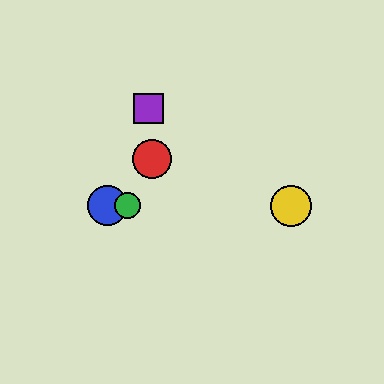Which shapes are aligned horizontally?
The blue circle, the green circle, the yellow circle are aligned horizontally.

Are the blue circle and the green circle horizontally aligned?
Yes, both are at y≈206.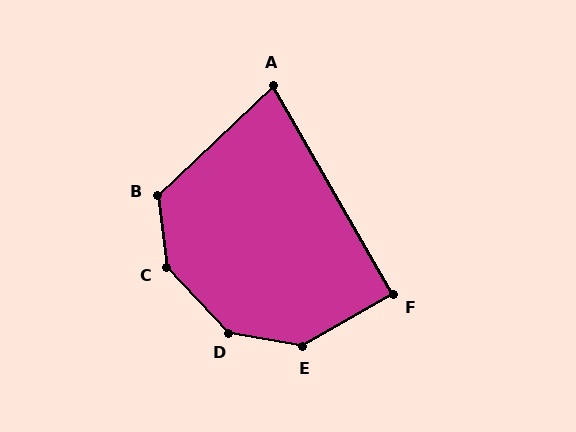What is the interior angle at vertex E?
Approximately 140 degrees (obtuse).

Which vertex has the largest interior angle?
C, at approximately 144 degrees.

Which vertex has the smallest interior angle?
A, at approximately 76 degrees.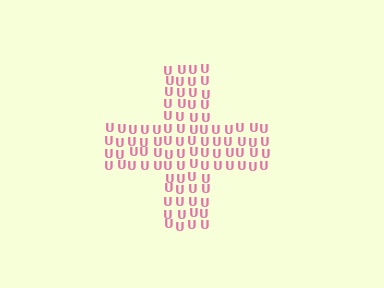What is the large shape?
The large shape is a cross.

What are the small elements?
The small elements are letter U's.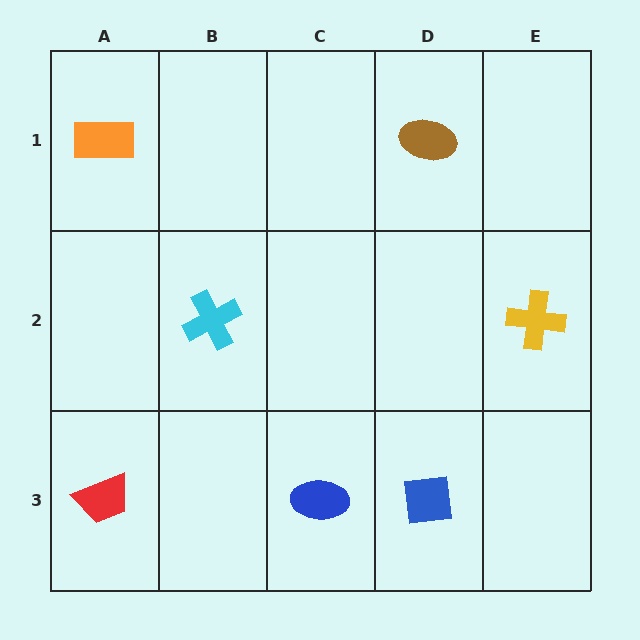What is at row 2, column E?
A yellow cross.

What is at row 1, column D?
A brown ellipse.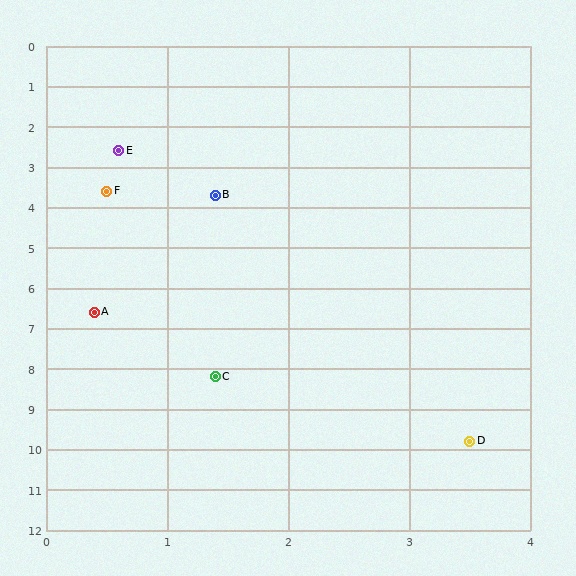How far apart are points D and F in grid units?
Points D and F are about 6.9 grid units apart.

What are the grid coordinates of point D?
Point D is at approximately (3.5, 9.8).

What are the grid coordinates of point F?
Point F is at approximately (0.5, 3.6).